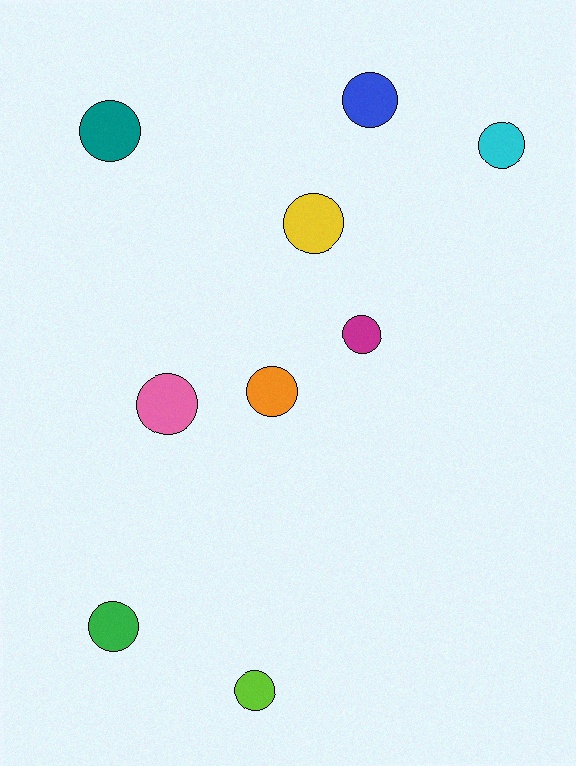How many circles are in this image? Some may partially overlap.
There are 9 circles.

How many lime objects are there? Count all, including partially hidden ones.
There is 1 lime object.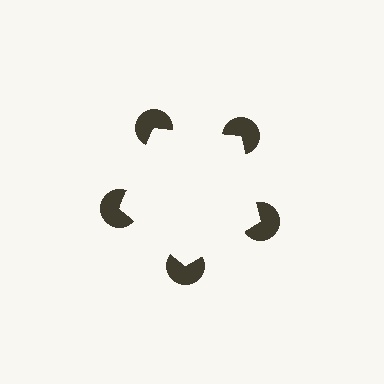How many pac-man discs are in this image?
There are 5 — one at each vertex of the illusory pentagon.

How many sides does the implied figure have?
5 sides.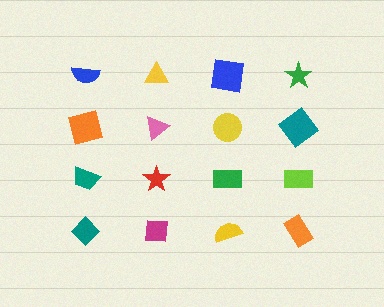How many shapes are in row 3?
4 shapes.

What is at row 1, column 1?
A blue semicircle.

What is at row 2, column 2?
A pink triangle.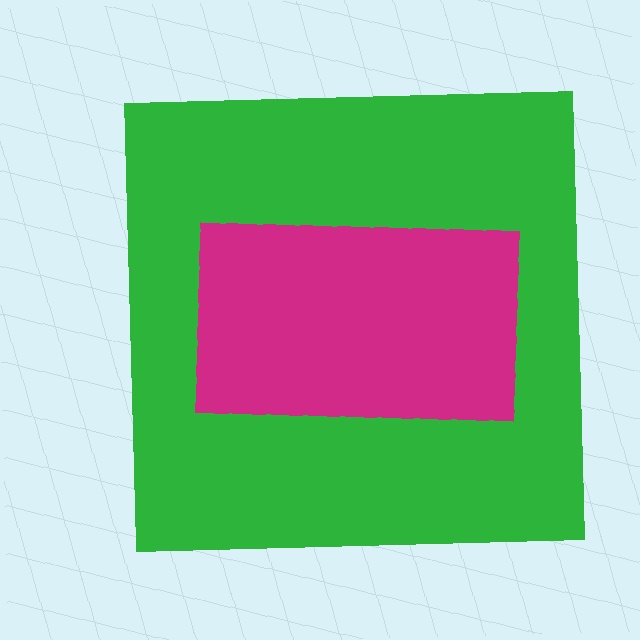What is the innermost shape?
The magenta rectangle.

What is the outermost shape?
The green square.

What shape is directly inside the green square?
The magenta rectangle.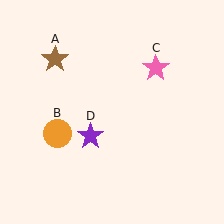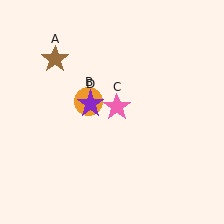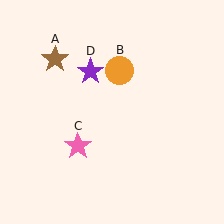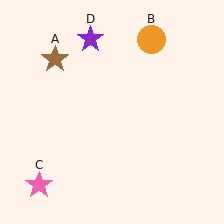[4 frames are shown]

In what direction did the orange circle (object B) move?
The orange circle (object B) moved up and to the right.